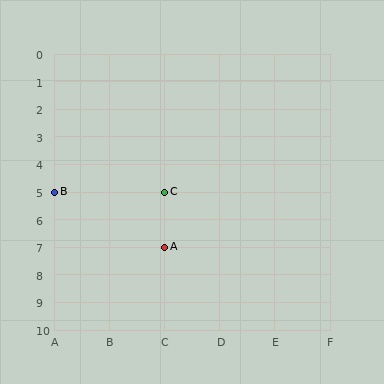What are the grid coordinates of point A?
Point A is at grid coordinates (C, 7).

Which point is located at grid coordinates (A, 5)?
Point B is at (A, 5).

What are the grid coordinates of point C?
Point C is at grid coordinates (C, 5).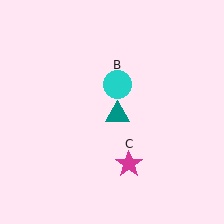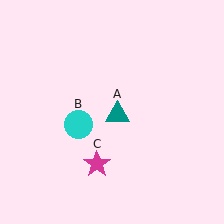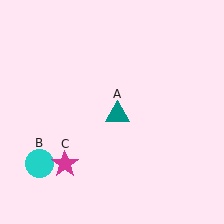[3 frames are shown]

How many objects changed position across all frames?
2 objects changed position: cyan circle (object B), magenta star (object C).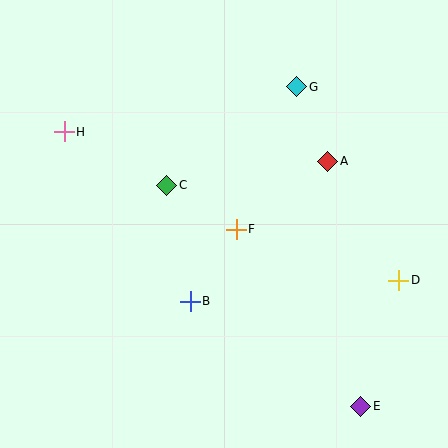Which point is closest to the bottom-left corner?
Point B is closest to the bottom-left corner.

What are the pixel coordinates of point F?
Point F is at (236, 229).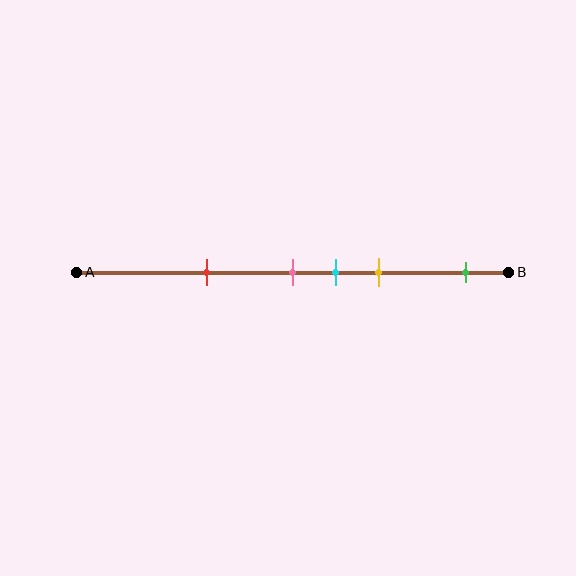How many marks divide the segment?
There are 5 marks dividing the segment.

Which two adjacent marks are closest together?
The pink and cyan marks are the closest adjacent pair.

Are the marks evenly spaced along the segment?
No, the marks are not evenly spaced.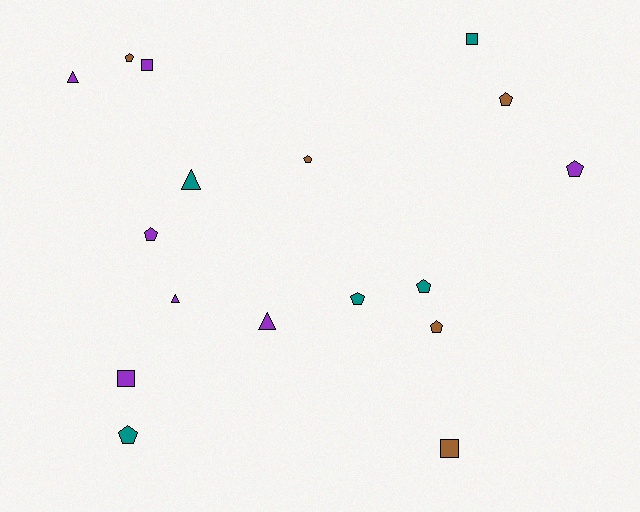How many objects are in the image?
There are 17 objects.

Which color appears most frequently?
Purple, with 7 objects.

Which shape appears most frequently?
Pentagon, with 9 objects.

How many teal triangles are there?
There is 1 teal triangle.